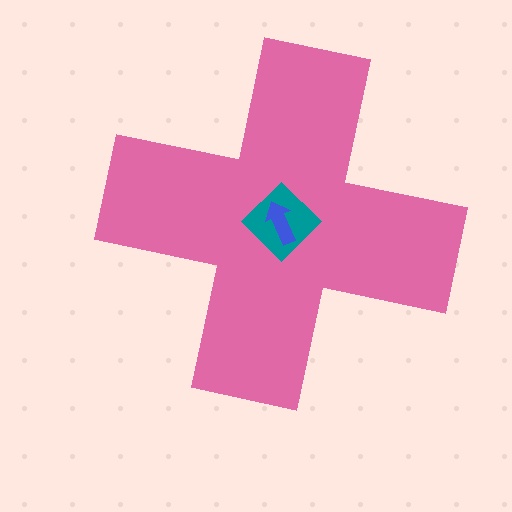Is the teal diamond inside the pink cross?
Yes.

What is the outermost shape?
The pink cross.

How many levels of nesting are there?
3.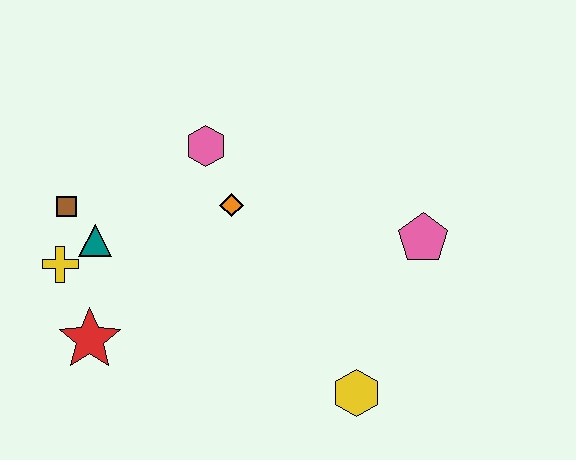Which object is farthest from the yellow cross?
The pink pentagon is farthest from the yellow cross.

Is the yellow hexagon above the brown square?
No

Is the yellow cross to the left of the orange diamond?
Yes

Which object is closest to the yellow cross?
The teal triangle is closest to the yellow cross.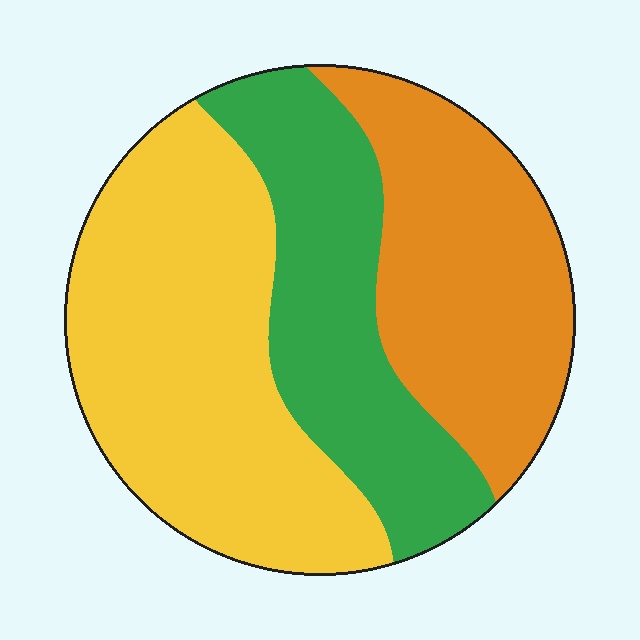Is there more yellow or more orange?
Yellow.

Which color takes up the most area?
Yellow, at roughly 40%.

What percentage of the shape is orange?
Orange takes up between a quarter and a half of the shape.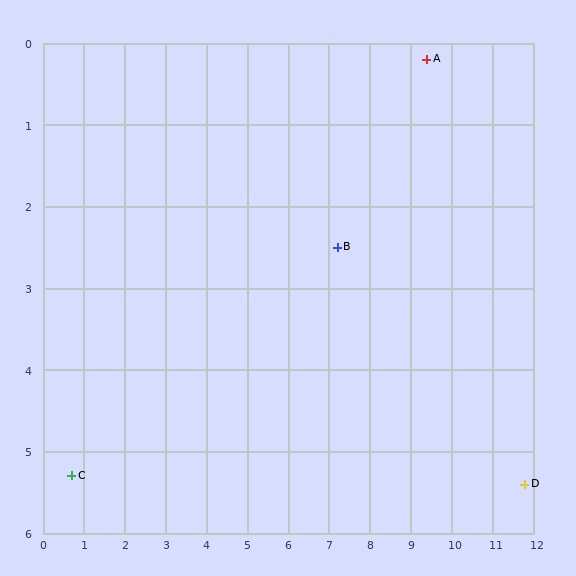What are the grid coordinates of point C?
Point C is at approximately (0.7, 5.3).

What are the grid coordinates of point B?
Point B is at approximately (7.2, 2.5).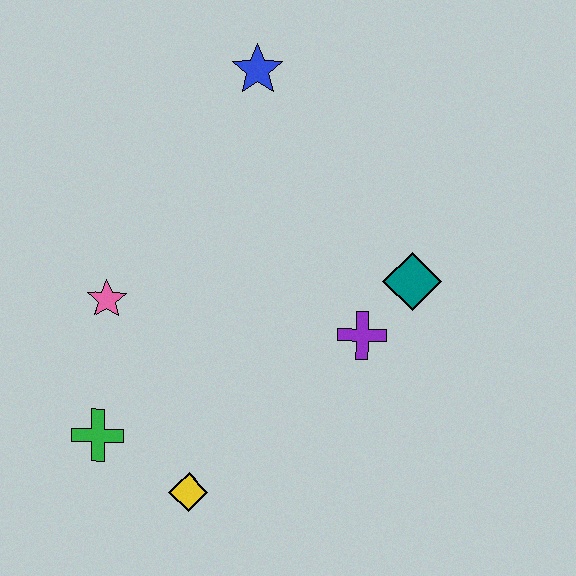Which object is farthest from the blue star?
The yellow diamond is farthest from the blue star.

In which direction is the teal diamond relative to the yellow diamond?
The teal diamond is to the right of the yellow diamond.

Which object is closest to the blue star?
The teal diamond is closest to the blue star.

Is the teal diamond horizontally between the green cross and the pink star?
No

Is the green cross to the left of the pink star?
Yes